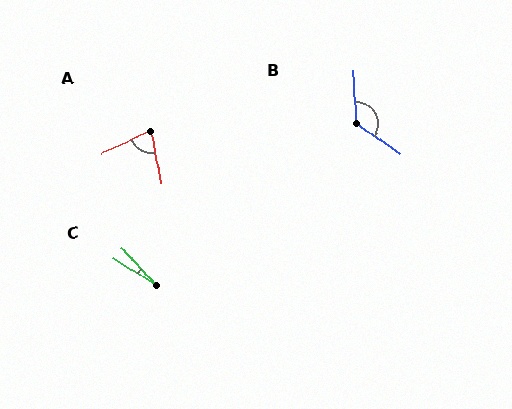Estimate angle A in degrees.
Approximately 77 degrees.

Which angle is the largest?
B, at approximately 127 degrees.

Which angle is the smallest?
C, at approximately 16 degrees.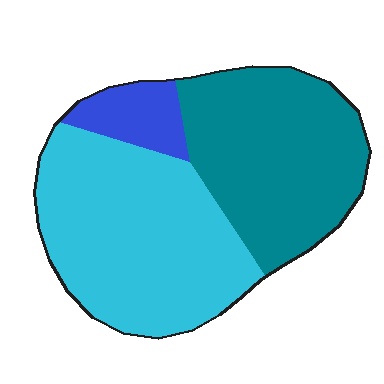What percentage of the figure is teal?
Teal covers roughly 40% of the figure.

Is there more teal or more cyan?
Cyan.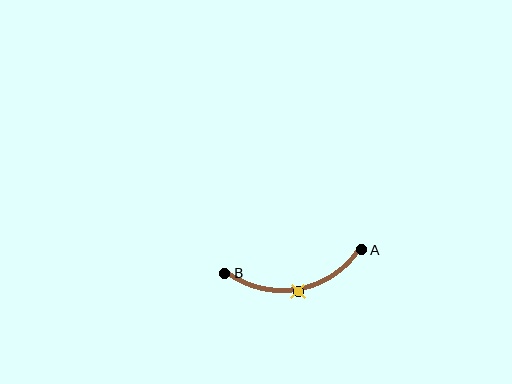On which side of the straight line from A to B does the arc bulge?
The arc bulges below the straight line connecting A and B.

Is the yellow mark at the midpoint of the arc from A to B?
Yes. The yellow mark lies on the arc at equal arc-length from both A and B — it is the arc midpoint.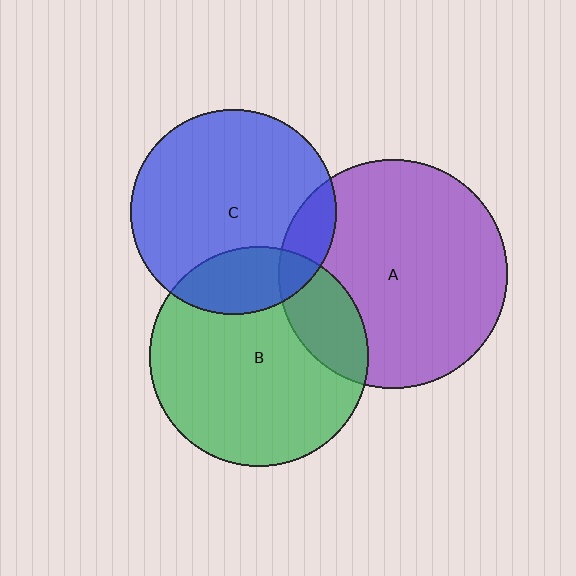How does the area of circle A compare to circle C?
Approximately 1.2 times.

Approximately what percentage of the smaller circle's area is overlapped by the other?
Approximately 20%.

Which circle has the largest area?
Circle A (purple).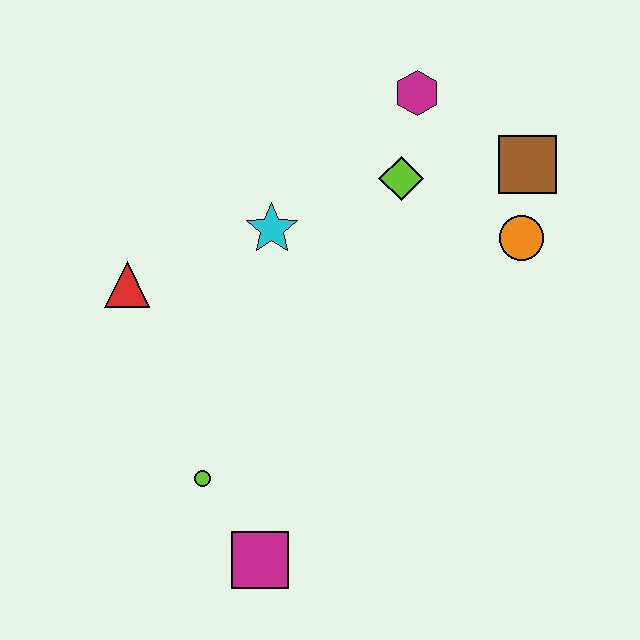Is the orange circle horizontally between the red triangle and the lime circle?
No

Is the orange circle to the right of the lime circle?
Yes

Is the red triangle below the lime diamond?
Yes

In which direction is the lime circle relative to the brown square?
The lime circle is to the left of the brown square.